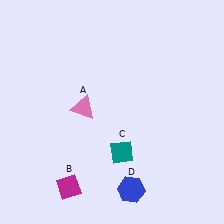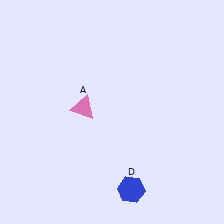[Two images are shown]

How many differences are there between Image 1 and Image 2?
There are 2 differences between the two images.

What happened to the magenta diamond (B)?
The magenta diamond (B) was removed in Image 2. It was in the bottom-left area of Image 1.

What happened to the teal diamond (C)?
The teal diamond (C) was removed in Image 2. It was in the bottom-right area of Image 1.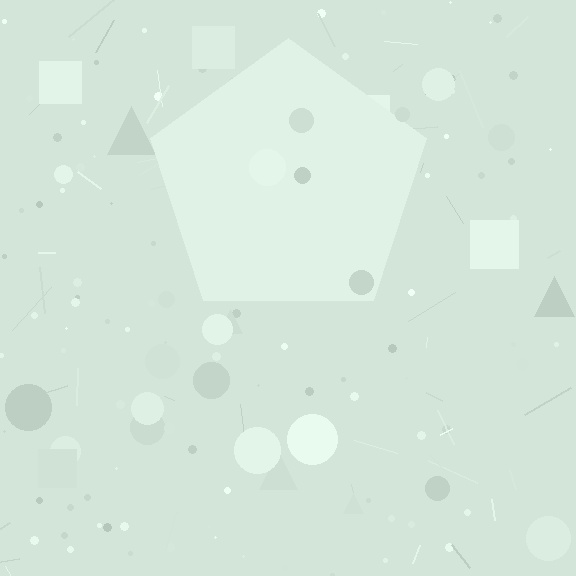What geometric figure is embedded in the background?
A pentagon is embedded in the background.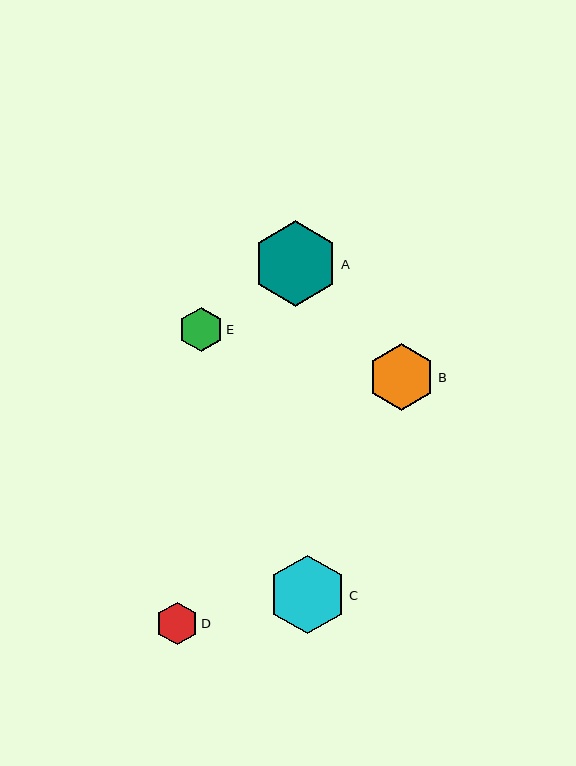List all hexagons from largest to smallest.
From largest to smallest: A, C, B, E, D.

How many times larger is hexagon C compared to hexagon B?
Hexagon C is approximately 1.2 times the size of hexagon B.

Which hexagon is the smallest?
Hexagon D is the smallest with a size of approximately 42 pixels.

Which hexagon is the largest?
Hexagon A is the largest with a size of approximately 85 pixels.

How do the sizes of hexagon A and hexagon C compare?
Hexagon A and hexagon C are approximately the same size.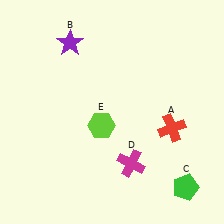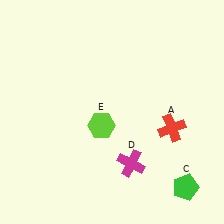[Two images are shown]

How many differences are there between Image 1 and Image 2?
There is 1 difference between the two images.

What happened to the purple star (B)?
The purple star (B) was removed in Image 2. It was in the top-left area of Image 1.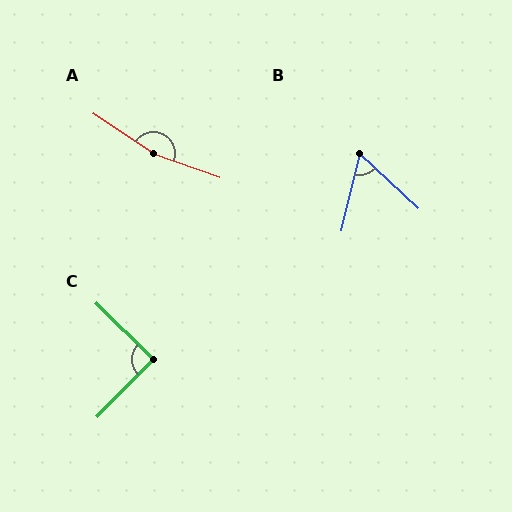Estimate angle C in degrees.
Approximately 90 degrees.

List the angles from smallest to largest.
B (60°), C (90°), A (166°).